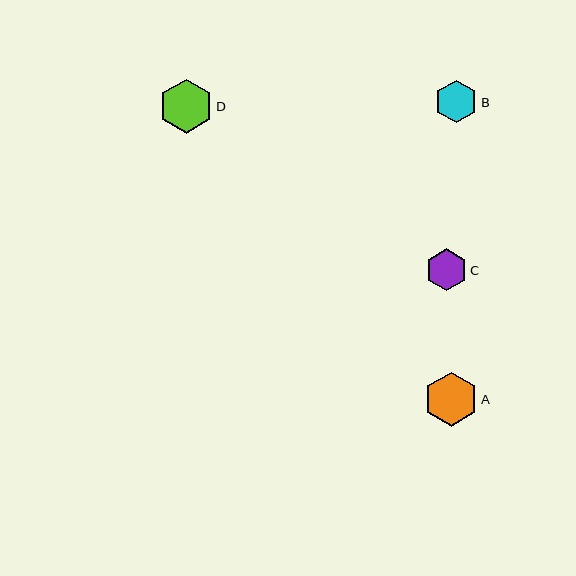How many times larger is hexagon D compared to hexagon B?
Hexagon D is approximately 1.3 times the size of hexagon B.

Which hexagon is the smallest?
Hexagon C is the smallest with a size of approximately 42 pixels.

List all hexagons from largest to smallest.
From largest to smallest: A, D, B, C.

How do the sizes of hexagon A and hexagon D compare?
Hexagon A and hexagon D are approximately the same size.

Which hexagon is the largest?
Hexagon A is the largest with a size of approximately 54 pixels.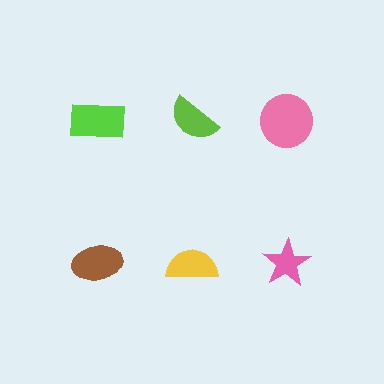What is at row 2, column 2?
A yellow semicircle.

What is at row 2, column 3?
A pink star.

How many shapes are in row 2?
3 shapes.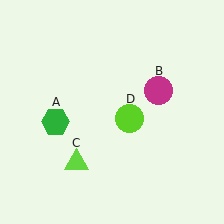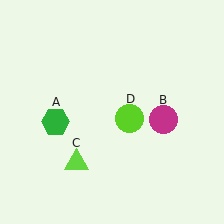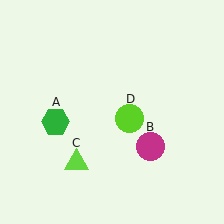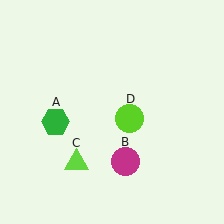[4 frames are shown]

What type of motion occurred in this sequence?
The magenta circle (object B) rotated clockwise around the center of the scene.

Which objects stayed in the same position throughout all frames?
Green hexagon (object A) and lime triangle (object C) and lime circle (object D) remained stationary.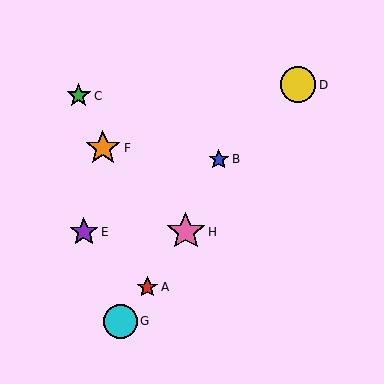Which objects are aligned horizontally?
Objects E, H are aligned horizontally.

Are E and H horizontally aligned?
Yes, both are at y≈232.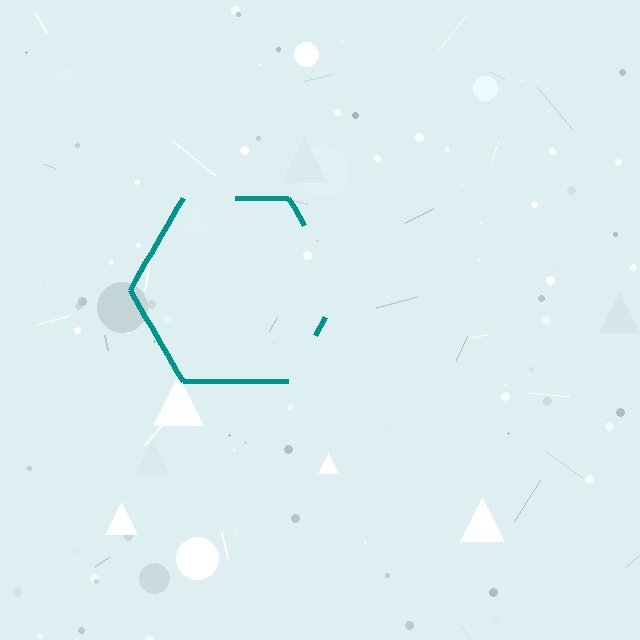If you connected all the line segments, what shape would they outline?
They would outline a hexagon.